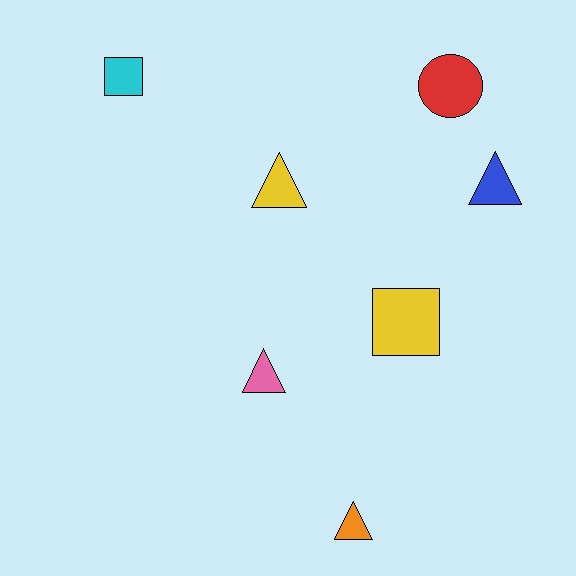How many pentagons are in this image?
There are no pentagons.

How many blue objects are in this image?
There is 1 blue object.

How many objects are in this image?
There are 7 objects.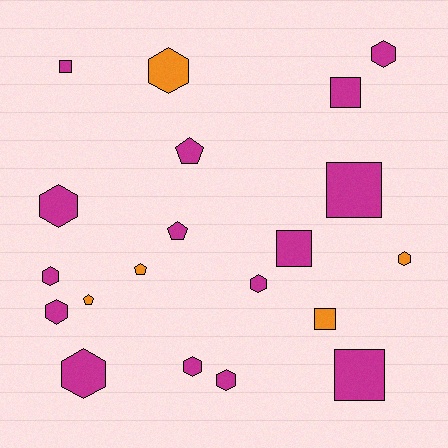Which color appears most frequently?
Magenta, with 15 objects.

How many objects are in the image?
There are 20 objects.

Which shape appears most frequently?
Hexagon, with 10 objects.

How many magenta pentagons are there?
There are 2 magenta pentagons.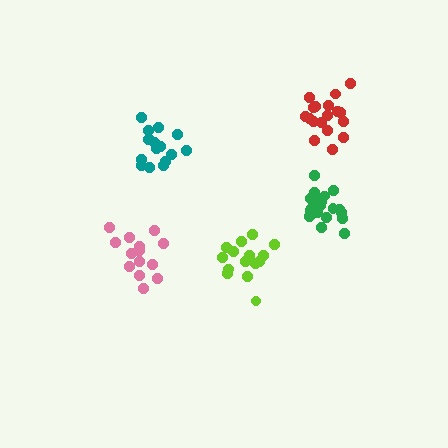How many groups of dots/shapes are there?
There are 5 groups.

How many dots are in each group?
Group 1: 15 dots, Group 2: 14 dots, Group 3: 16 dots, Group 4: 19 dots, Group 5: 20 dots (84 total).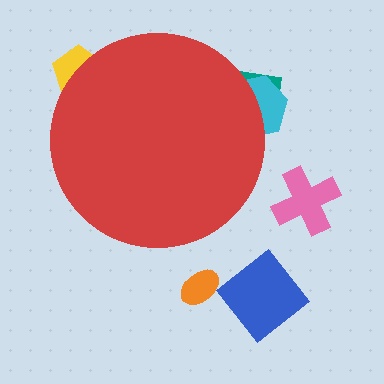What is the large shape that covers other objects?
A red circle.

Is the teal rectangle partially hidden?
Yes, the teal rectangle is partially hidden behind the red circle.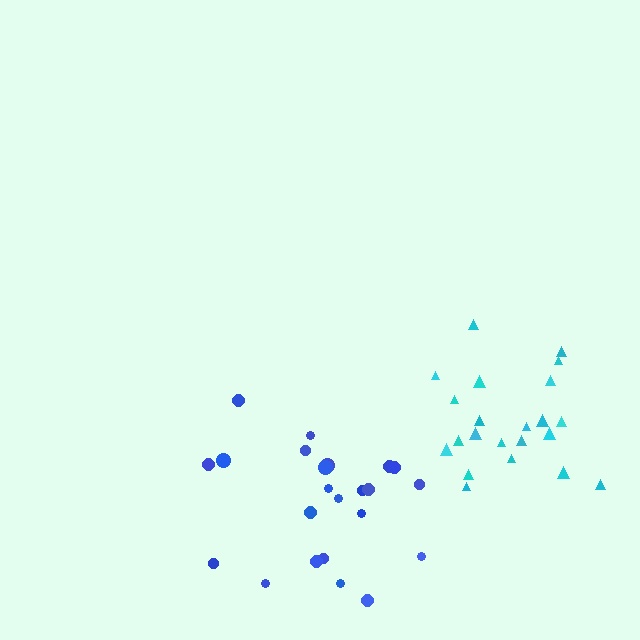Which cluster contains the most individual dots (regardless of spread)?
Blue (23).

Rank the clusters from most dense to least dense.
cyan, blue.